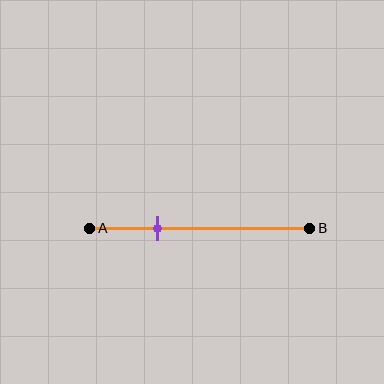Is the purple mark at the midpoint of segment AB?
No, the mark is at about 30% from A, not at the 50% midpoint.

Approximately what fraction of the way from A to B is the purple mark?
The purple mark is approximately 30% of the way from A to B.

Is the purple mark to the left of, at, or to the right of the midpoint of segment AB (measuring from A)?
The purple mark is to the left of the midpoint of segment AB.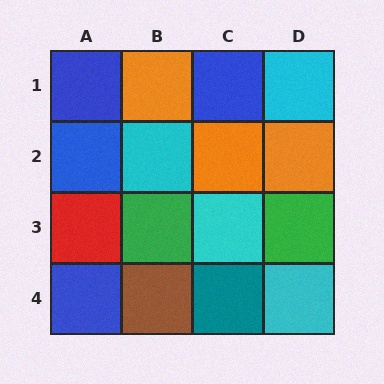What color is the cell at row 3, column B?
Green.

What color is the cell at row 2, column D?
Orange.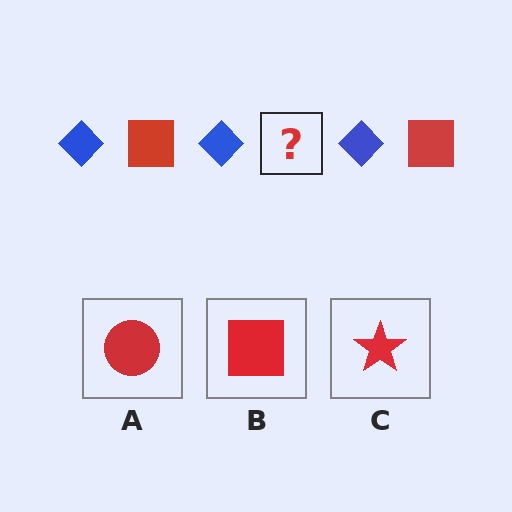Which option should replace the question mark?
Option B.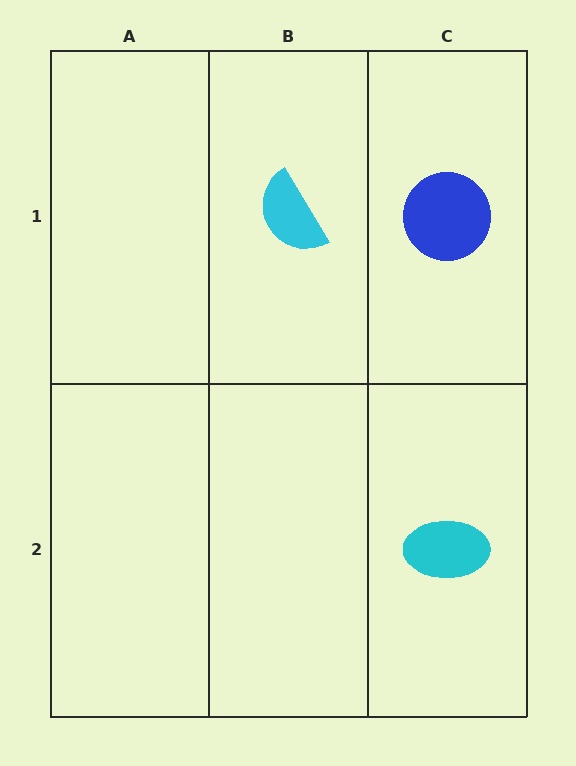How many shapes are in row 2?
1 shape.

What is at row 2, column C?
A cyan ellipse.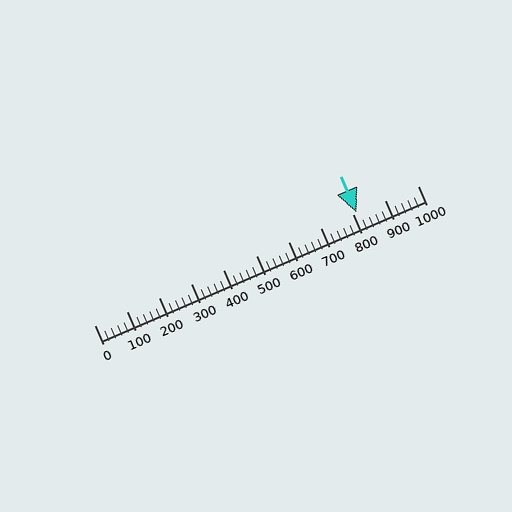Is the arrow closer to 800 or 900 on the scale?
The arrow is closer to 800.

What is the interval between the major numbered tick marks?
The major tick marks are spaced 100 units apart.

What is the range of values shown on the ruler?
The ruler shows values from 0 to 1000.